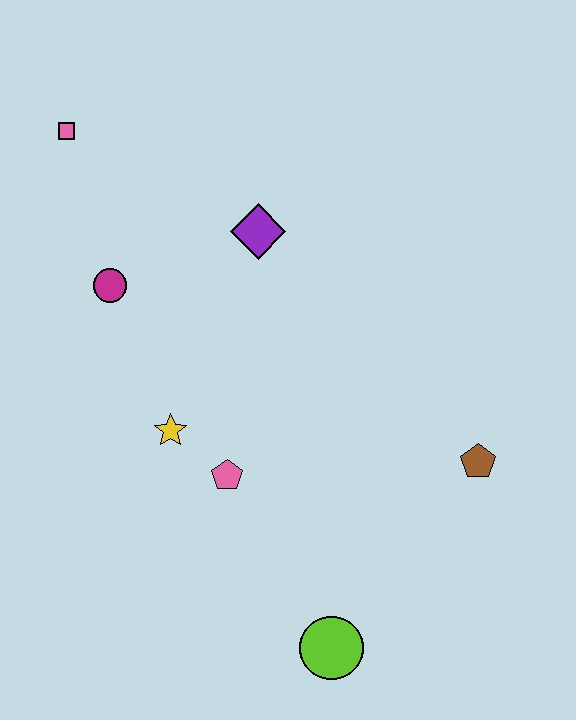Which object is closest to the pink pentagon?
The yellow star is closest to the pink pentagon.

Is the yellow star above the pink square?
No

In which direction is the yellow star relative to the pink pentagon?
The yellow star is to the left of the pink pentagon.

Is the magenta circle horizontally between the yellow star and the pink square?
Yes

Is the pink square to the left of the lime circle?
Yes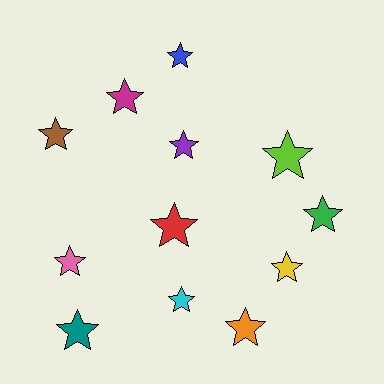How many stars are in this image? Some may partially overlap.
There are 12 stars.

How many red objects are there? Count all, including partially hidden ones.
There is 1 red object.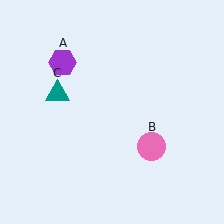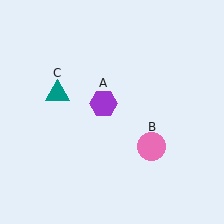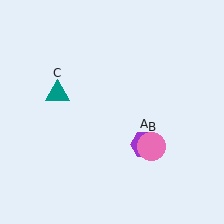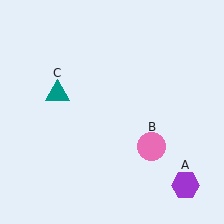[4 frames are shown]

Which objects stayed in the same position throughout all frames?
Pink circle (object B) and teal triangle (object C) remained stationary.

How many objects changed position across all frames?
1 object changed position: purple hexagon (object A).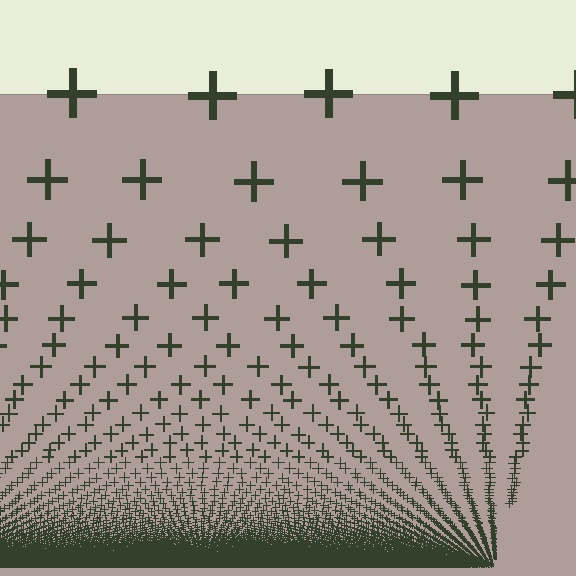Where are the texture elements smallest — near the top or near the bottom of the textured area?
Near the bottom.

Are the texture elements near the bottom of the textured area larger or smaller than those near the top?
Smaller. The gradient is inverted — elements near the bottom are smaller and denser.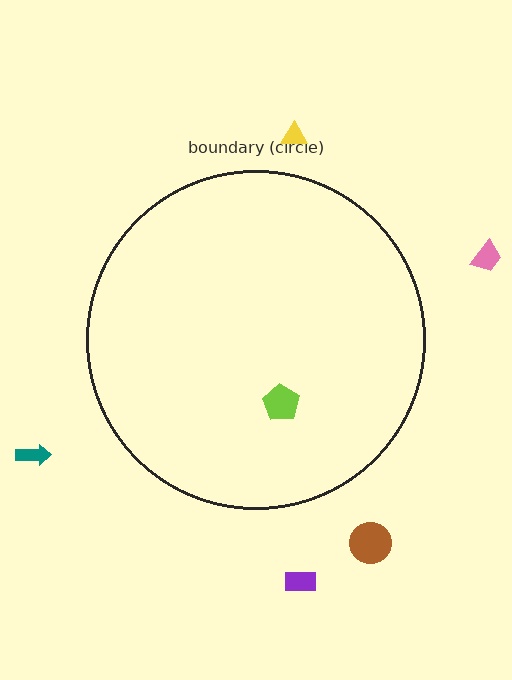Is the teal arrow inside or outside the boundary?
Outside.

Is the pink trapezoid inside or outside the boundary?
Outside.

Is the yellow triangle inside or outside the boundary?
Outside.